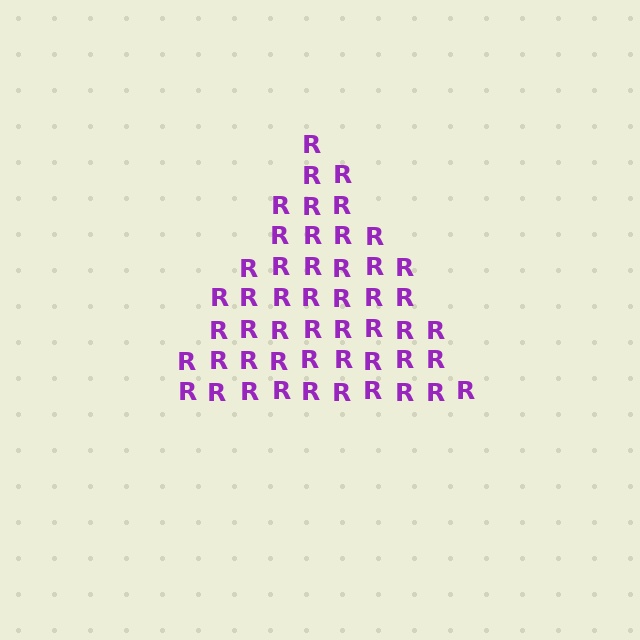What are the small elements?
The small elements are letter R's.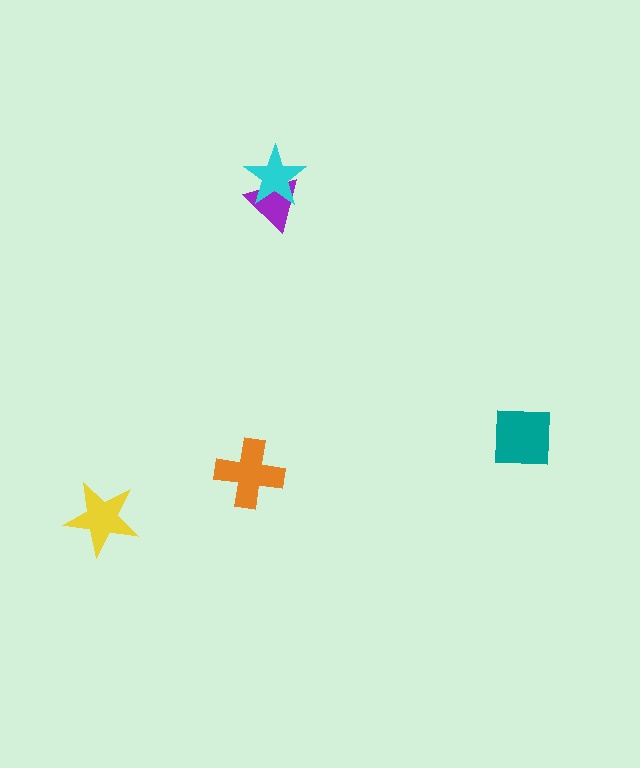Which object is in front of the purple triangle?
The cyan star is in front of the purple triangle.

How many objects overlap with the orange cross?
0 objects overlap with the orange cross.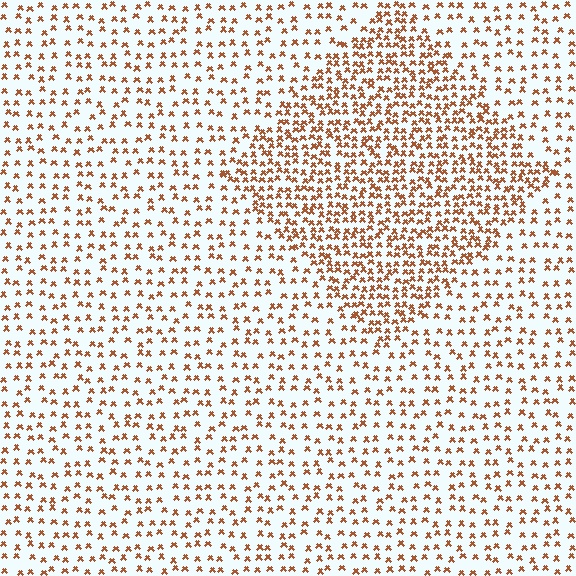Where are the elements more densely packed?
The elements are more densely packed inside the diamond boundary.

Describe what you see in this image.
The image contains small brown elements arranged at two different densities. A diamond-shaped region is visible where the elements are more densely packed than the surrounding area.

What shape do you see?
I see a diamond.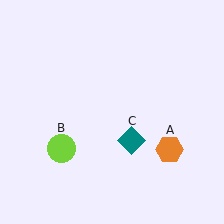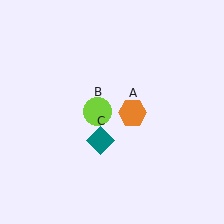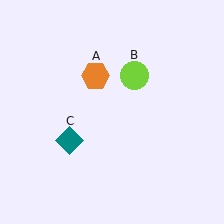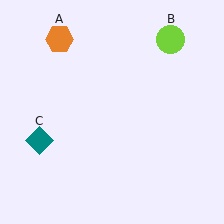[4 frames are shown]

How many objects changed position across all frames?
3 objects changed position: orange hexagon (object A), lime circle (object B), teal diamond (object C).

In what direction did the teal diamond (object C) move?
The teal diamond (object C) moved left.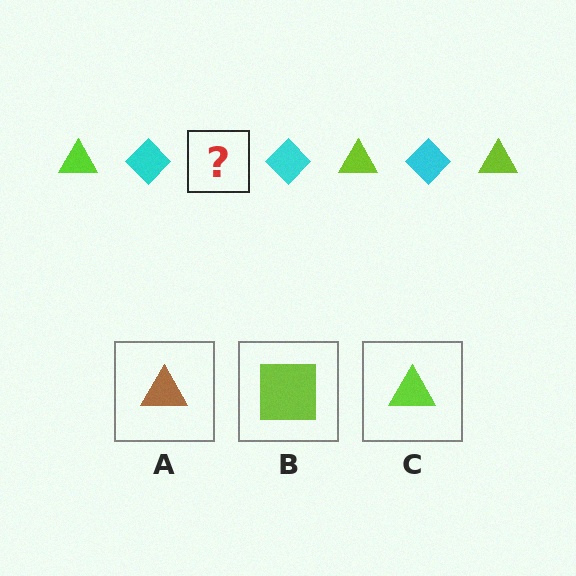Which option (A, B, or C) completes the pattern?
C.